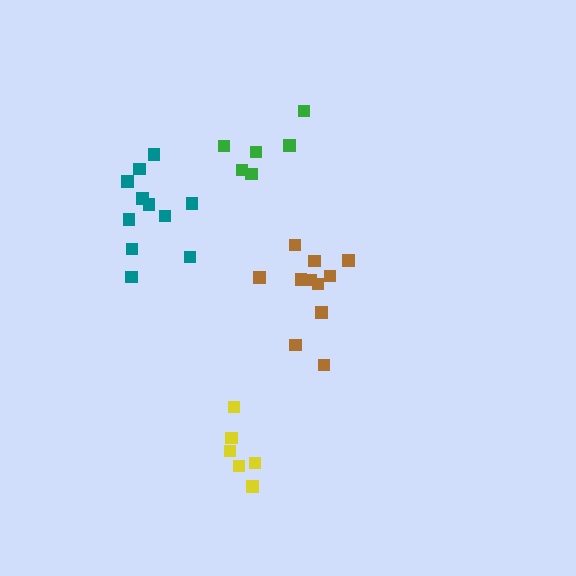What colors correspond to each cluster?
The clusters are colored: yellow, green, teal, brown.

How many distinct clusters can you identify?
There are 4 distinct clusters.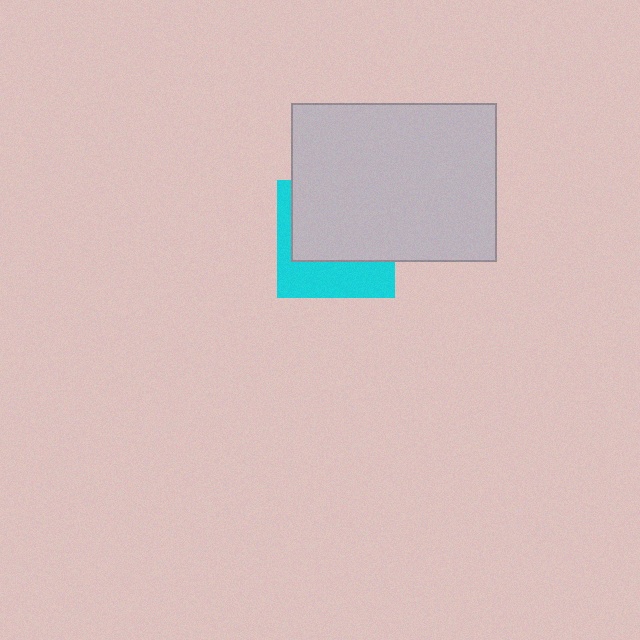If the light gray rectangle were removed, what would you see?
You would see the complete cyan square.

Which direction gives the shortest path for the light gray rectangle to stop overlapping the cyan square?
Moving up gives the shortest separation.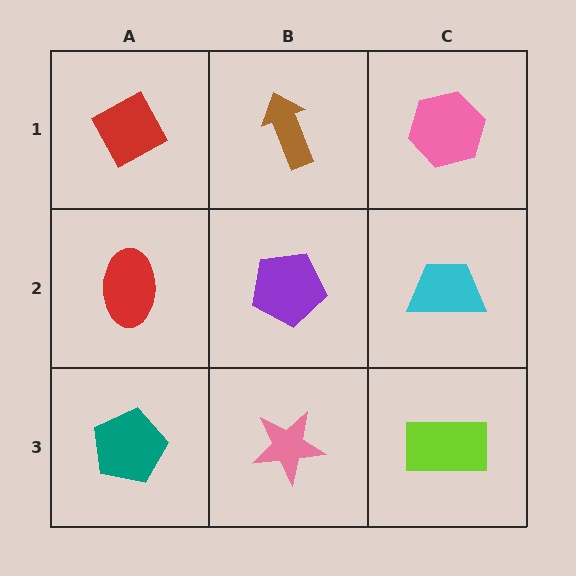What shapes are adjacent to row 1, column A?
A red ellipse (row 2, column A), a brown arrow (row 1, column B).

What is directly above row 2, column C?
A pink hexagon.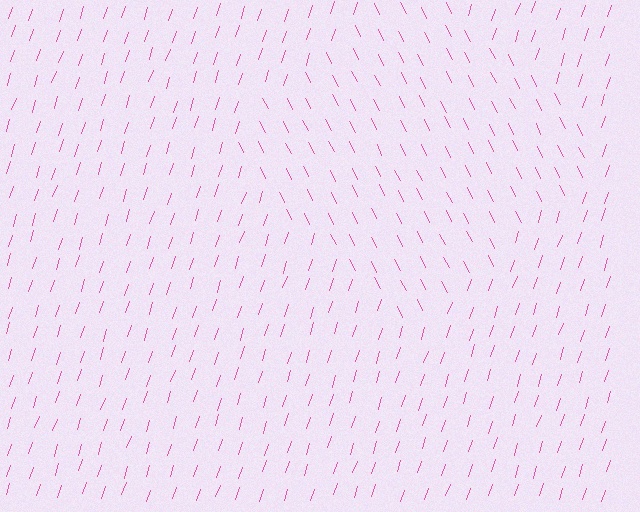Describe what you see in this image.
The image is filled with small pink line segments. A diamond region in the image has lines oriented differently from the surrounding lines, creating a visible texture boundary.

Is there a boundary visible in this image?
Yes, there is a texture boundary formed by a change in line orientation.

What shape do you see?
I see a diamond.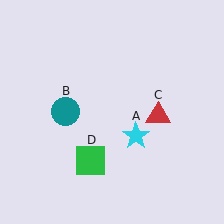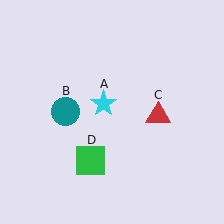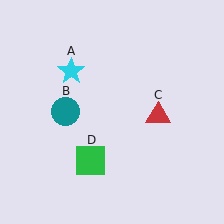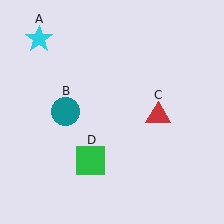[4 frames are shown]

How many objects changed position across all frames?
1 object changed position: cyan star (object A).